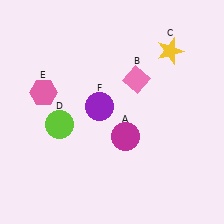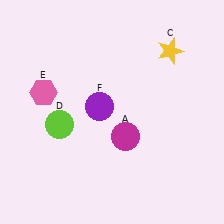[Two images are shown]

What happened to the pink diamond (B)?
The pink diamond (B) was removed in Image 2. It was in the top-right area of Image 1.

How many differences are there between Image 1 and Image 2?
There is 1 difference between the two images.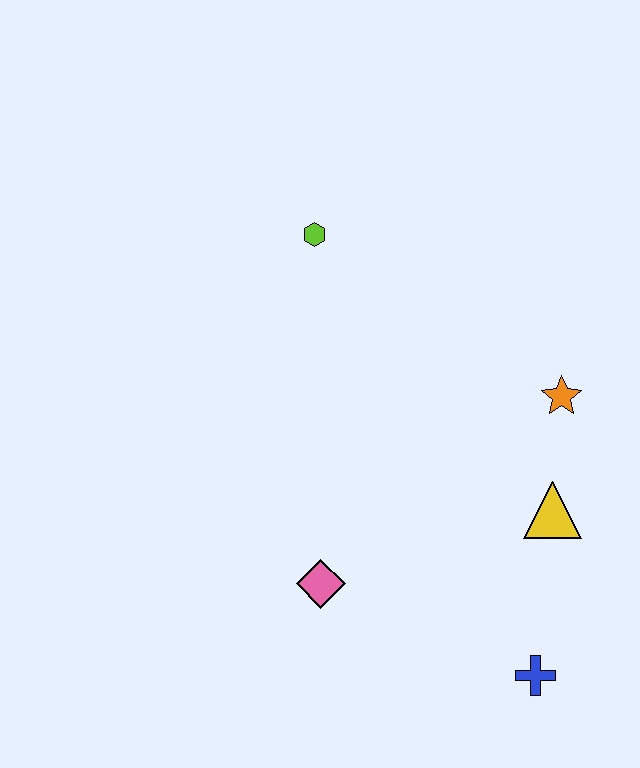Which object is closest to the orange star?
The yellow triangle is closest to the orange star.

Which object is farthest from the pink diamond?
The lime hexagon is farthest from the pink diamond.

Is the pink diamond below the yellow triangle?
Yes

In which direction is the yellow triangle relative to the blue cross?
The yellow triangle is above the blue cross.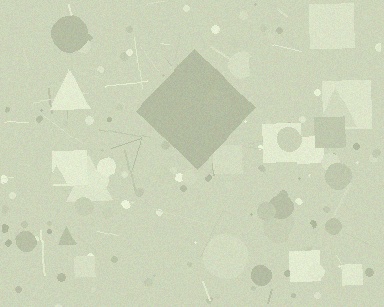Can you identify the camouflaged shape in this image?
The camouflaged shape is a diamond.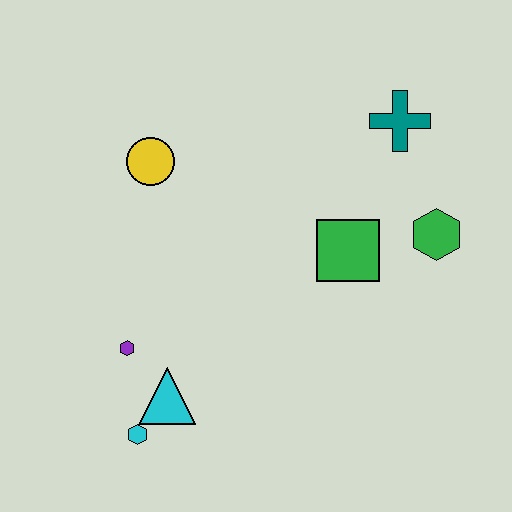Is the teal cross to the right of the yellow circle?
Yes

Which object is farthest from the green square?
The cyan hexagon is farthest from the green square.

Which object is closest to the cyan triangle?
The cyan hexagon is closest to the cyan triangle.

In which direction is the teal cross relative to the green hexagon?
The teal cross is above the green hexagon.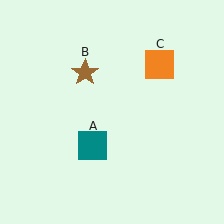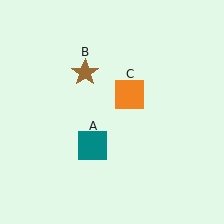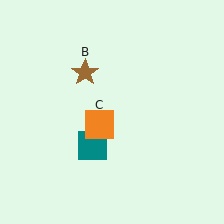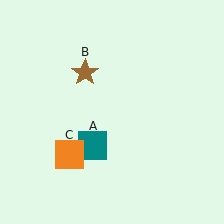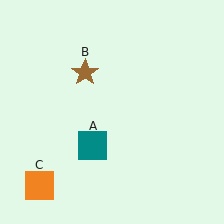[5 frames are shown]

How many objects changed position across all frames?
1 object changed position: orange square (object C).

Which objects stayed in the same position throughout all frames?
Teal square (object A) and brown star (object B) remained stationary.